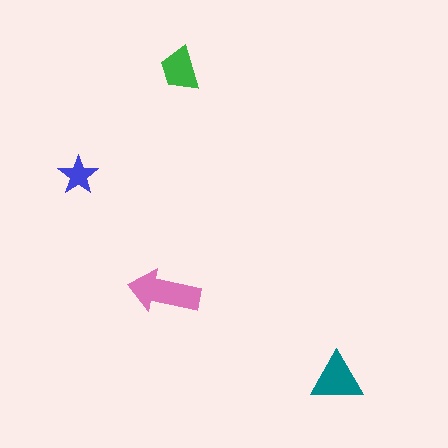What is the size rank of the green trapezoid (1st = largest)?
3rd.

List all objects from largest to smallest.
The pink arrow, the teal triangle, the green trapezoid, the blue star.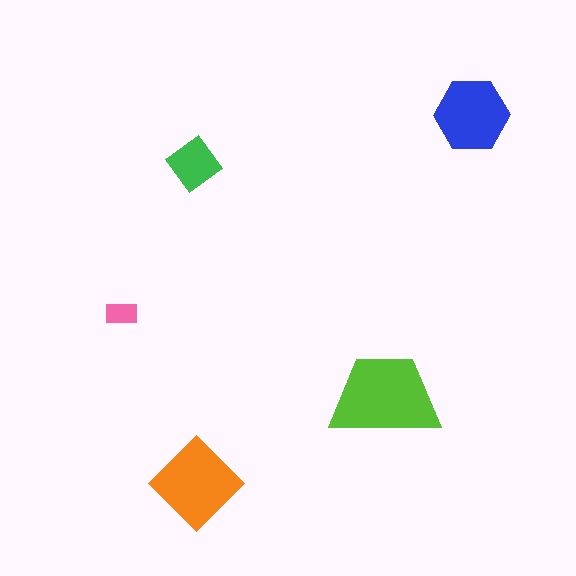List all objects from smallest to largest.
The pink rectangle, the green diamond, the blue hexagon, the orange diamond, the lime trapezoid.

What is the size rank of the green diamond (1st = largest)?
4th.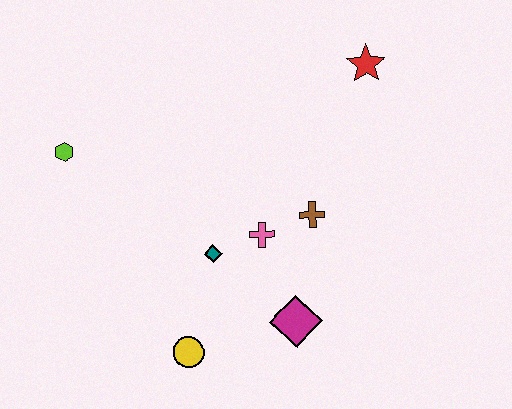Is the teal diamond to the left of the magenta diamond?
Yes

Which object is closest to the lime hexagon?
The teal diamond is closest to the lime hexagon.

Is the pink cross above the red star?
No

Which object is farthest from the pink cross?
The lime hexagon is farthest from the pink cross.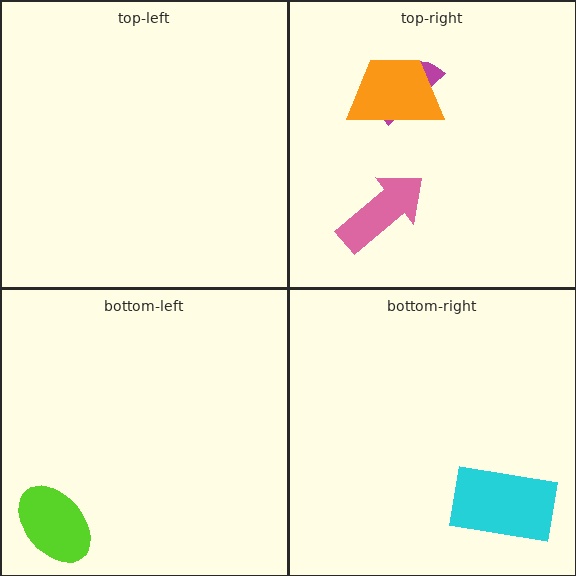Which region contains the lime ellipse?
The bottom-left region.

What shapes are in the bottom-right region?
The cyan rectangle.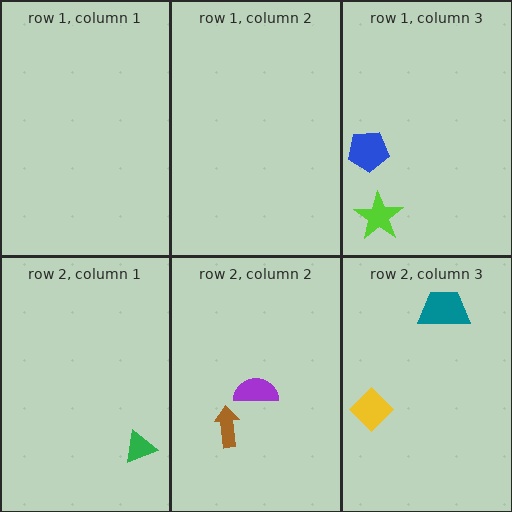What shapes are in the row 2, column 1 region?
The green triangle.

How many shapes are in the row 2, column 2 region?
2.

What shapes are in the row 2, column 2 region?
The purple semicircle, the brown arrow.